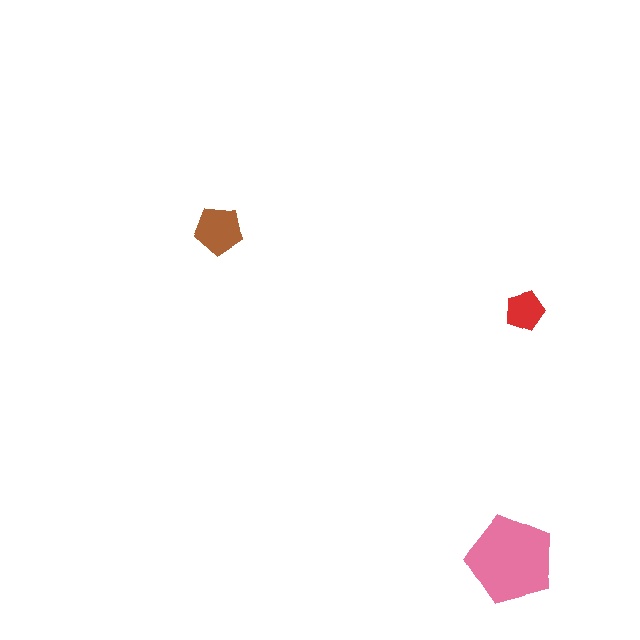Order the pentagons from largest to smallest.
the pink one, the brown one, the red one.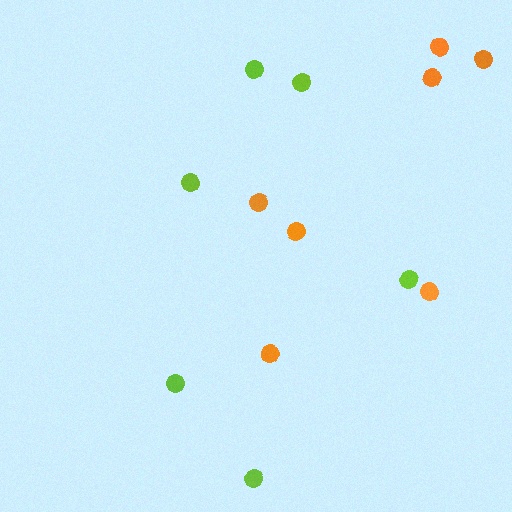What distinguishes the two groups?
There are 2 groups: one group of orange circles (7) and one group of lime circles (6).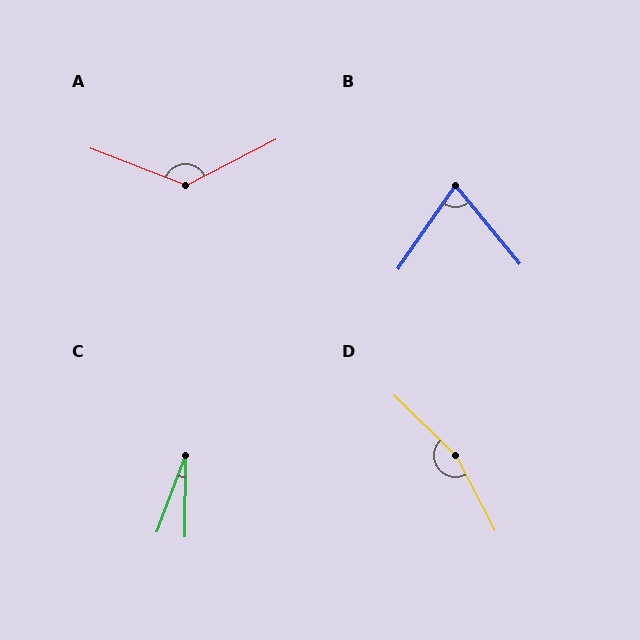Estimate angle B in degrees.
Approximately 74 degrees.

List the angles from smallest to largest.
C (20°), B (74°), A (132°), D (163°).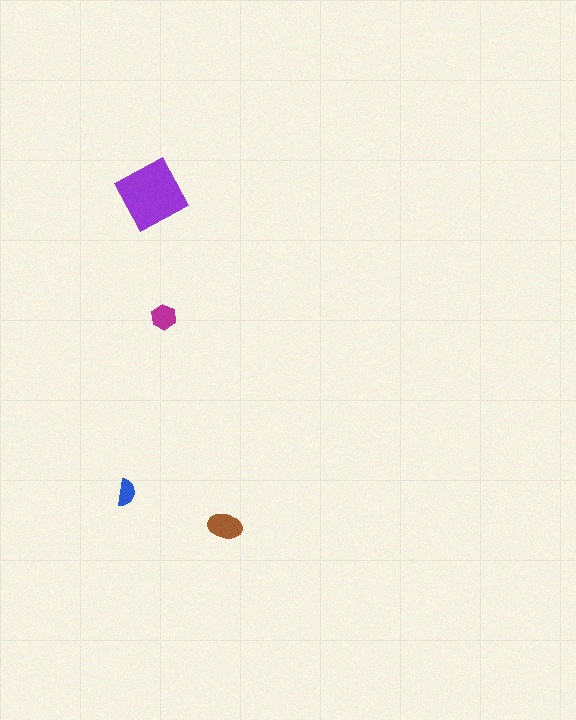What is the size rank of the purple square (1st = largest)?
1st.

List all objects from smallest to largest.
The blue semicircle, the magenta hexagon, the brown ellipse, the purple square.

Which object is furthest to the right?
The brown ellipse is rightmost.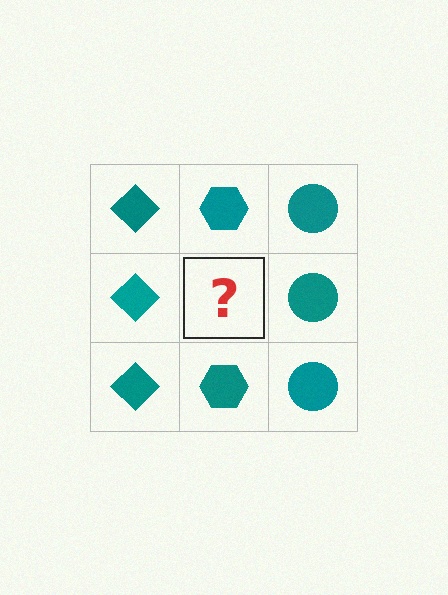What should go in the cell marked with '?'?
The missing cell should contain a teal hexagon.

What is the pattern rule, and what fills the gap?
The rule is that each column has a consistent shape. The gap should be filled with a teal hexagon.